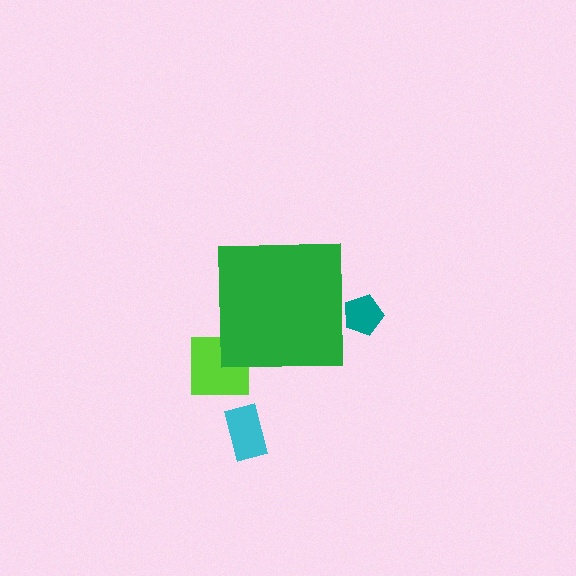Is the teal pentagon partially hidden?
Yes, the teal pentagon is partially hidden behind the green square.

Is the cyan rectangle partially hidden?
No, the cyan rectangle is fully visible.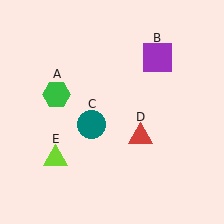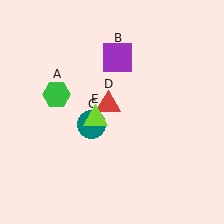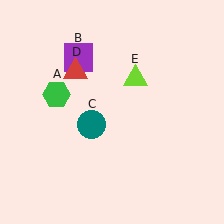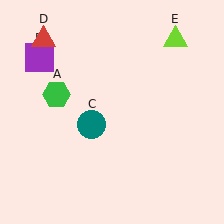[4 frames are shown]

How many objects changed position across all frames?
3 objects changed position: purple square (object B), red triangle (object D), lime triangle (object E).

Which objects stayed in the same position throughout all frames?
Green hexagon (object A) and teal circle (object C) remained stationary.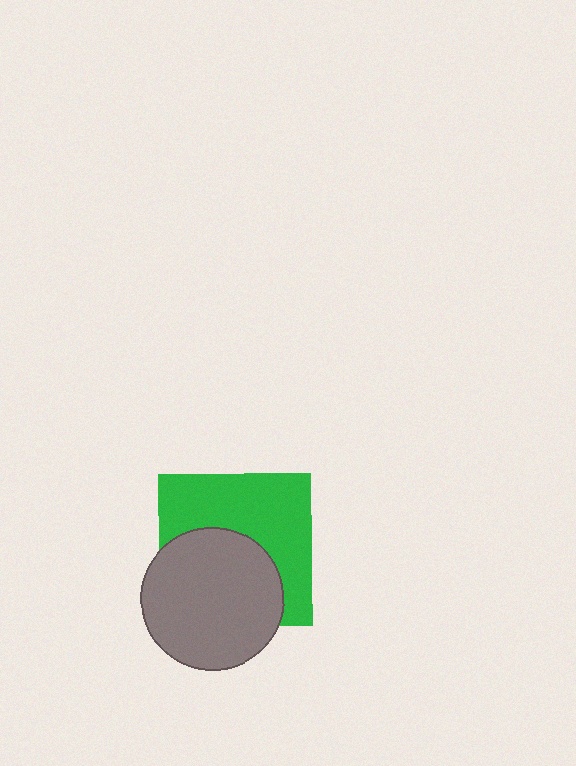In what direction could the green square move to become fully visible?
The green square could move up. That would shift it out from behind the gray circle entirely.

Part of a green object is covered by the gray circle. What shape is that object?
It is a square.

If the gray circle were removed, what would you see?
You would see the complete green square.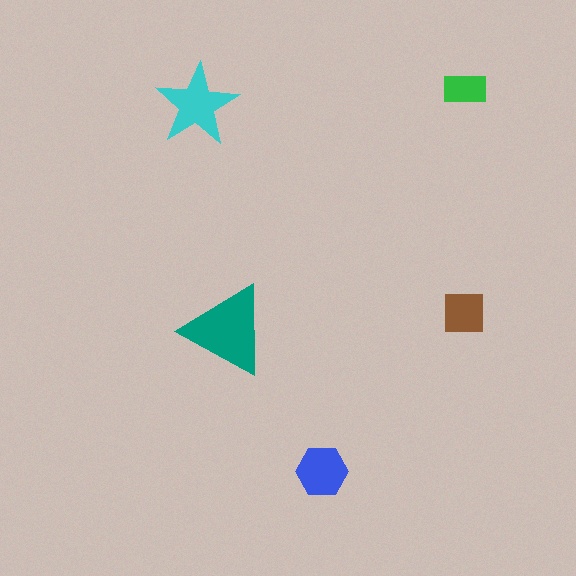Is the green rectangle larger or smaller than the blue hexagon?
Smaller.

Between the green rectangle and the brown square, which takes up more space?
The brown square.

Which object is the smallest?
The green rectangle.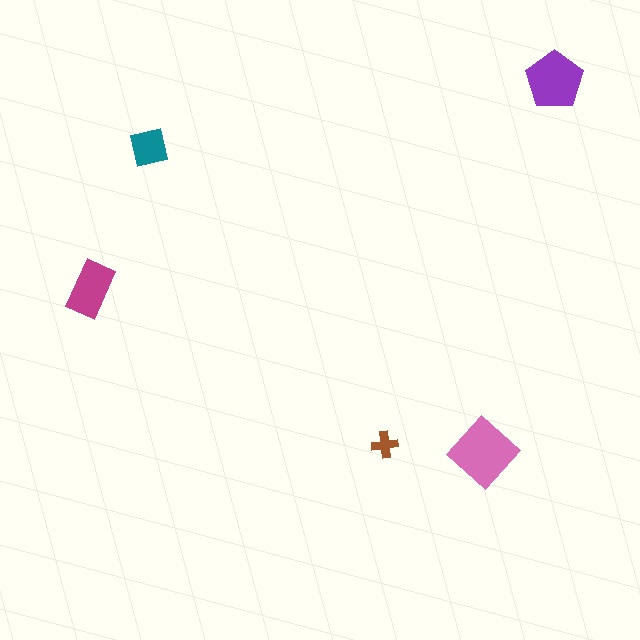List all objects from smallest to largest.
The brown cross, the teal square, the magenta rectangle, the purple pentagon, the pink diamond.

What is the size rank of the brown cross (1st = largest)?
5th.